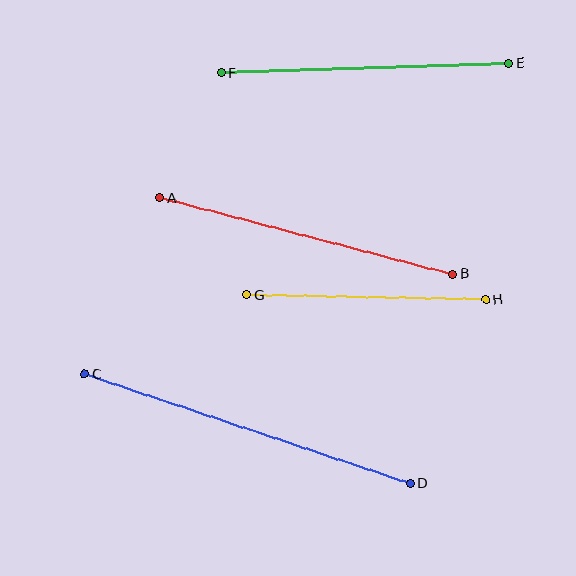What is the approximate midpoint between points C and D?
The midpoint is at approximately (247, 429) pixels.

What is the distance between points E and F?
The distance is approximately 288 pixels.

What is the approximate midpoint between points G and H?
The midpoint is at approximately (366, 297) pixels.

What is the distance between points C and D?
The distance is approximately 344 pixels.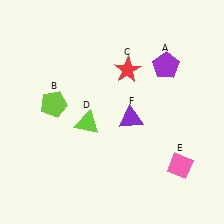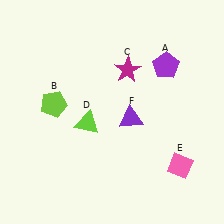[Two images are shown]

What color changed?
The star (C) changed from red in Image 1 to magenta in Image 2.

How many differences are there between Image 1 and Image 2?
There is 1 difference between the two images.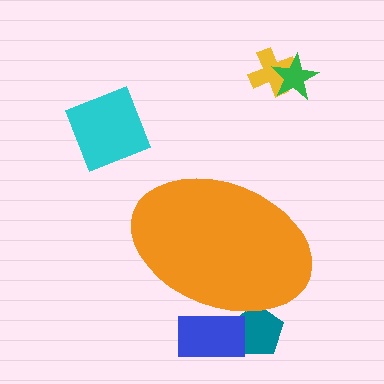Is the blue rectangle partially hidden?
Yes, the blue rectangle is partially hidden behind the orange ellipse.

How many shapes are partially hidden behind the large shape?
2 shapes are partially hidden.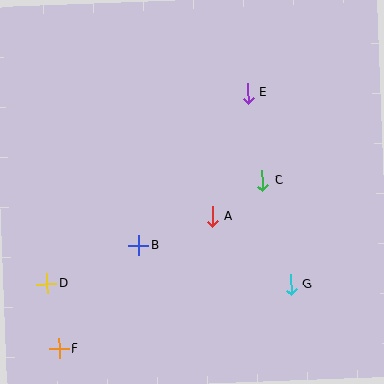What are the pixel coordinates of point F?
Point F is at (59, 349).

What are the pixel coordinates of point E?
Point E is at (248, 93).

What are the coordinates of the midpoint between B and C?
The midpoint between B and C is at (200, 213).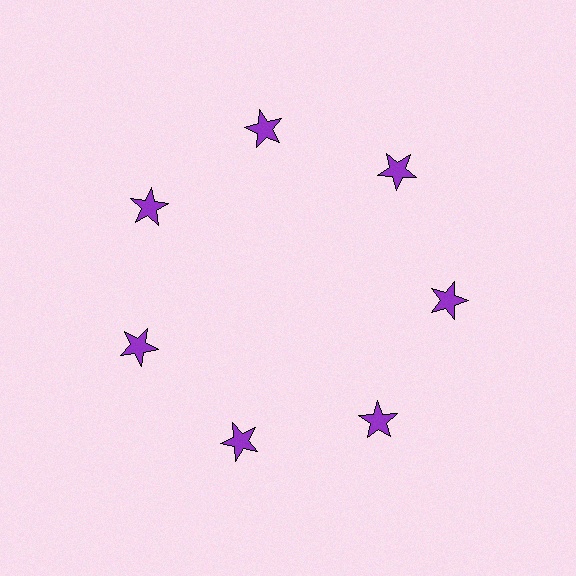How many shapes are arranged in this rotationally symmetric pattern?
There are 7 shapes, arranged in 7 groups of 1.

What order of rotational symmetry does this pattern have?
This pattern has 7-fold rotational symmetry.